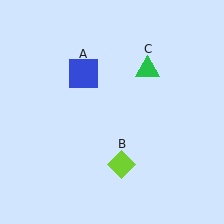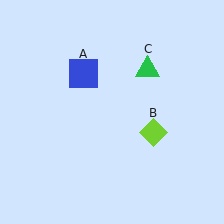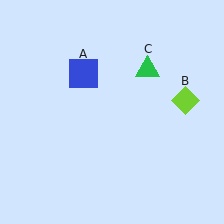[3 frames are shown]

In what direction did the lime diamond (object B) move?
The lime diamond (object B) moved up and to the right.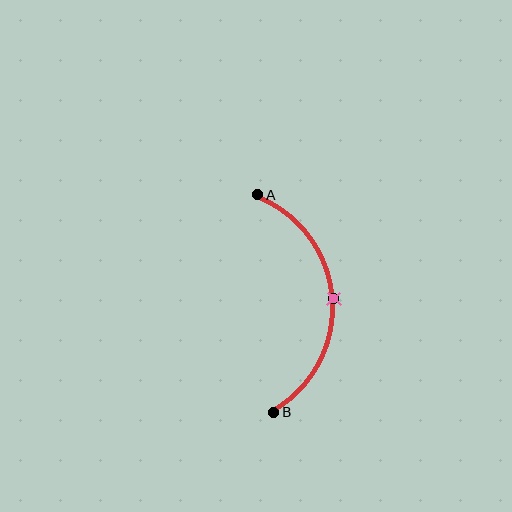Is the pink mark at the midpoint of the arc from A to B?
Yes. The pink mark lies on the arc at equal arc-length from both A and B — it is the arc midpoint.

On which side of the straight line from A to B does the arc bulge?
The arc bulges to the right of the straight line connecting A and B.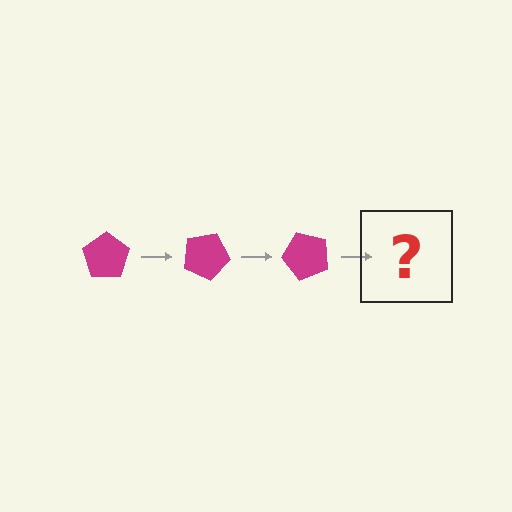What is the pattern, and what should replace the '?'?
The pattern is that the pentagon rotates 25 degrees each step. The '?' should be a magenta pentagon rotated 75 degrees.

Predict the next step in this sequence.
The next step is a magenta pentagon rotated 75 degrees.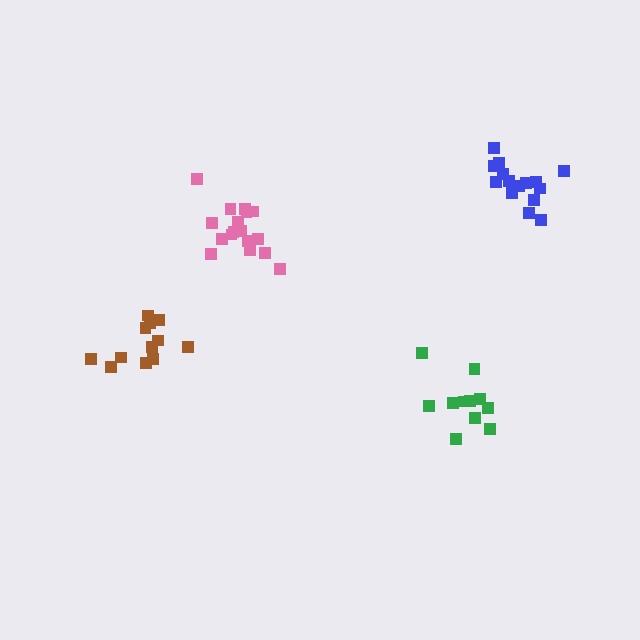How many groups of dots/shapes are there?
There are 4 groups.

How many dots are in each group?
Group 1: 11 dots, Group 2: 12 dots, Group 3: 17 dots, Group 4: 15 dots (55 total).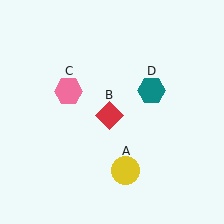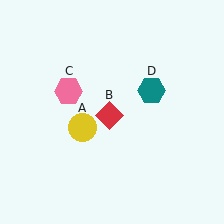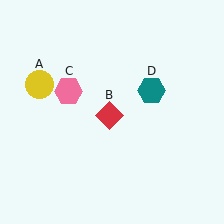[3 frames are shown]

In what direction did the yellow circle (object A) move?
The yellow circle (object A) moved up and to the left.